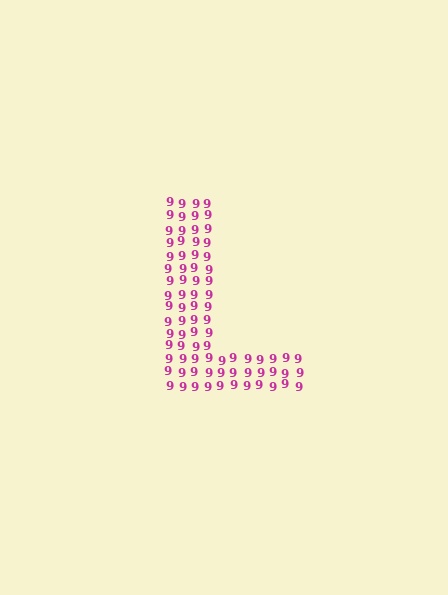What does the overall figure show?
The overall figure shows the letter L.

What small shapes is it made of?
It is made of small digit 9's.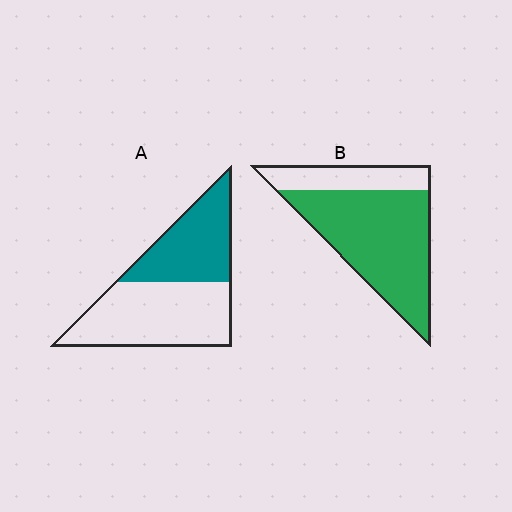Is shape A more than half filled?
No.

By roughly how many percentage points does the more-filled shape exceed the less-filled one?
By roughly 35 percentage points (B over A).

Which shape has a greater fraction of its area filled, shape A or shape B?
Shape B.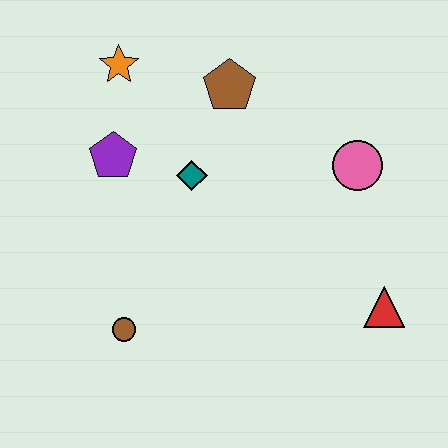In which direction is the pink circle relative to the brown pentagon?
The pink circle is to the right of the brown pentagon.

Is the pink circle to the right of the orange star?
Yes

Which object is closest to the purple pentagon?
The teal diamond is closest to the purple pentagon.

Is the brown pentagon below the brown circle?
No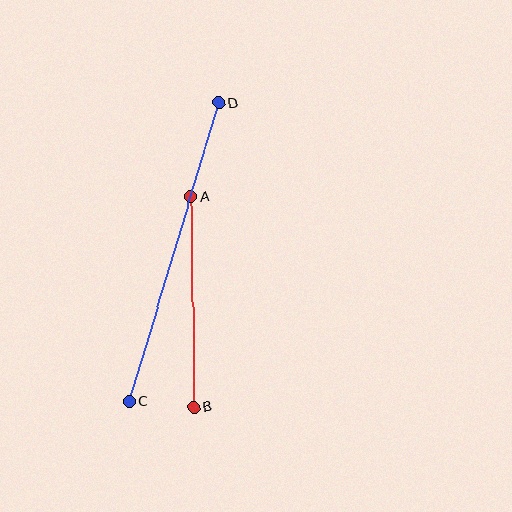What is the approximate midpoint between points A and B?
The midpoint is at approximately (192, 302) pixels.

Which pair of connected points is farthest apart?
Points C and D are farthest apart.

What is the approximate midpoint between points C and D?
The midpoint is at approximately (174, 252) pixels.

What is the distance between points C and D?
The distance is approximately 311 pixels.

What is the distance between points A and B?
The distance is approximately 211 pixels.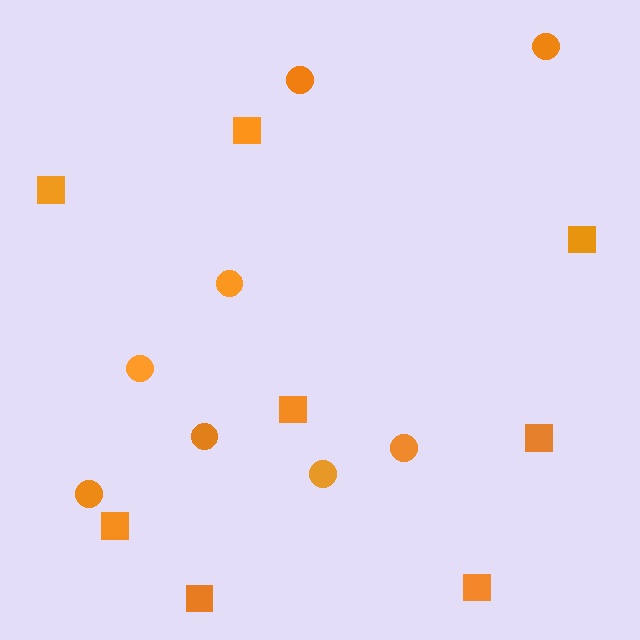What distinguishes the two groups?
There are 2 groups: one group of squares (8) and one group of circles (8).